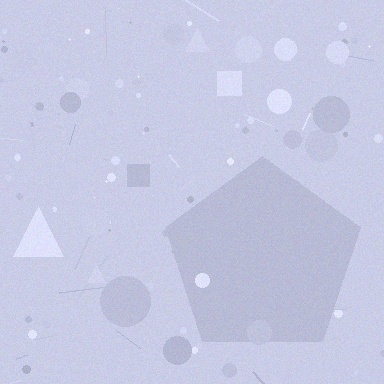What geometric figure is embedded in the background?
A pentagon is embedded in the background.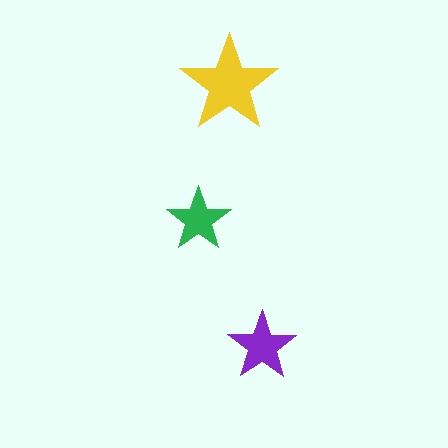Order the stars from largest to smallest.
the yellow one, the purple one, the green one.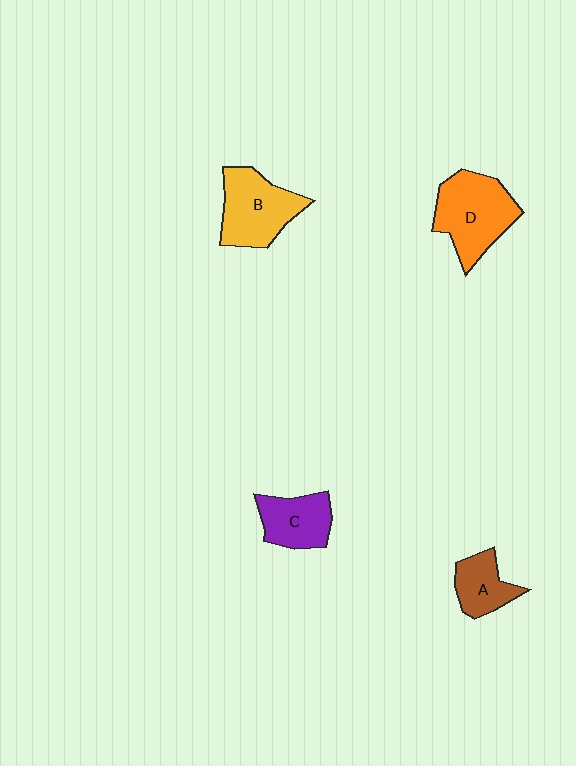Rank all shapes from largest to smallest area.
From largest to smallest: D (orange), B (yellow), C (purple), A (brown).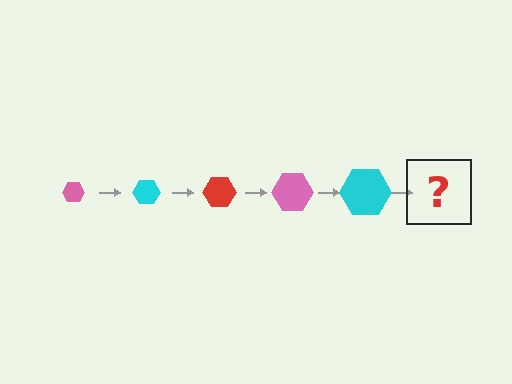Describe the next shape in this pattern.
It should be a red hexagon, larger than the previous one.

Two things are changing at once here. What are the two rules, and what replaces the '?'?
The two rules are that the hexagon grows larger each step and the color cycles through pink, cyan, and red. The '?' should be a red hexagon, larger than the previous one.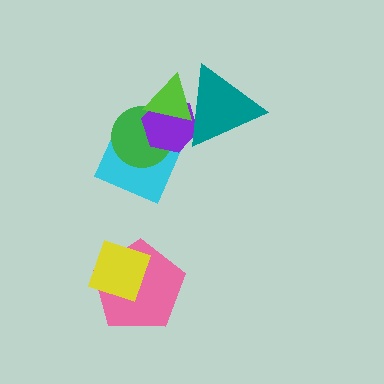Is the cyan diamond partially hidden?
Yes, it is partially covered by another shape.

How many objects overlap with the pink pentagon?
1 object overlaps with the pink pentagon.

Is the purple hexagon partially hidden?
Yes, it is partially covered by another shape.